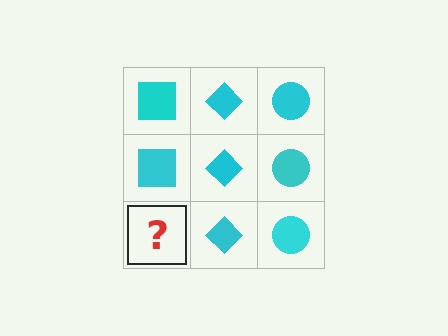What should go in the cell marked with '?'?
The missing cell should contain a cyan square.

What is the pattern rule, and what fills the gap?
The rule is that each column has a consistent shape. The gap should be filled with a cyan square.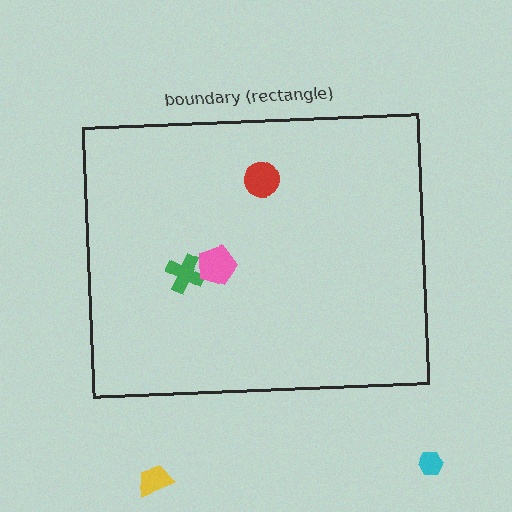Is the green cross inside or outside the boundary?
Inside.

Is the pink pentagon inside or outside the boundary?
Inside.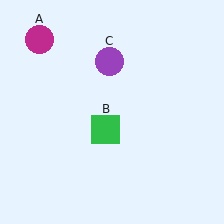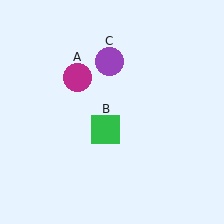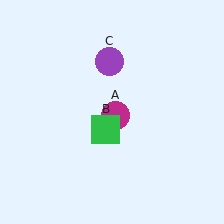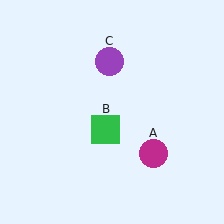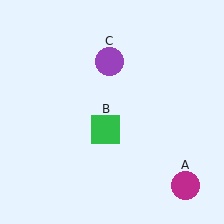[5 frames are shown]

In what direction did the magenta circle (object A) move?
The magenta circle (object A) moved down and to the right.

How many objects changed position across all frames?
1 object changed position: magenta circle (object A).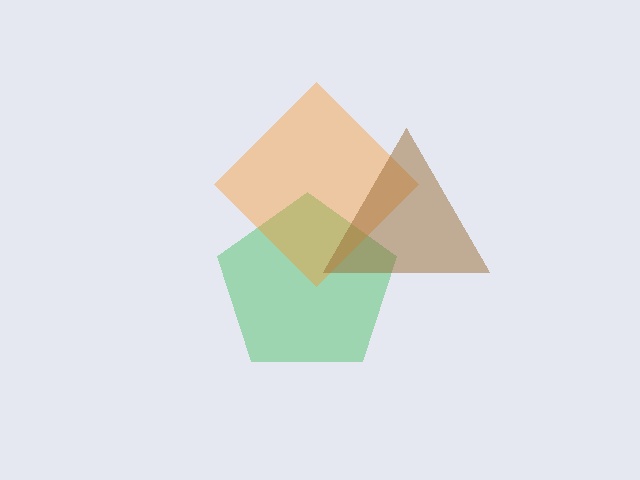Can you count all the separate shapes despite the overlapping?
Yes, there are 3 separate shapes.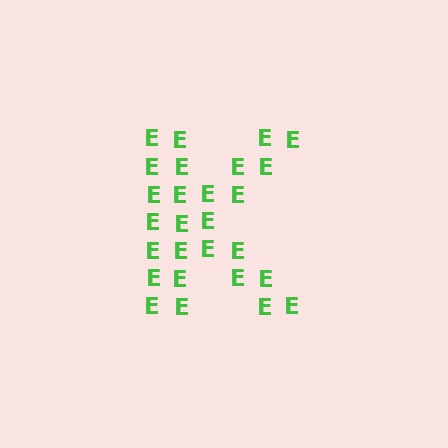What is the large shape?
The large shape is the letter K.